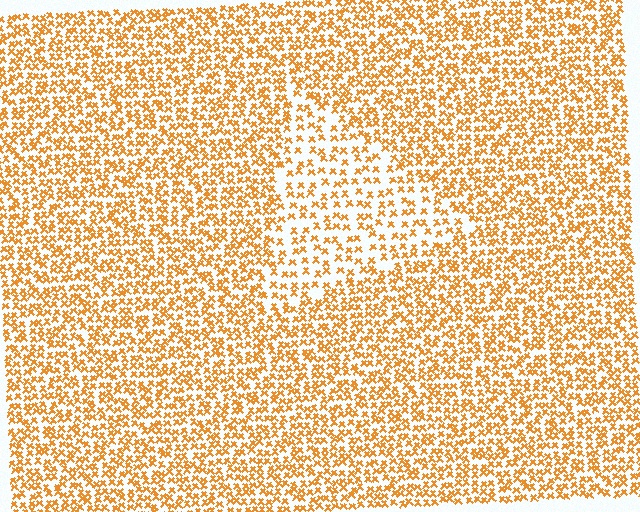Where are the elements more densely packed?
The elements are more densely packed outside the triangle boundary.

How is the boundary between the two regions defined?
The boundary is defined by a change in element density (approximately 1.8x ratio). All elements are the same color, size, and shape.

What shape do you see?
I see a triangle.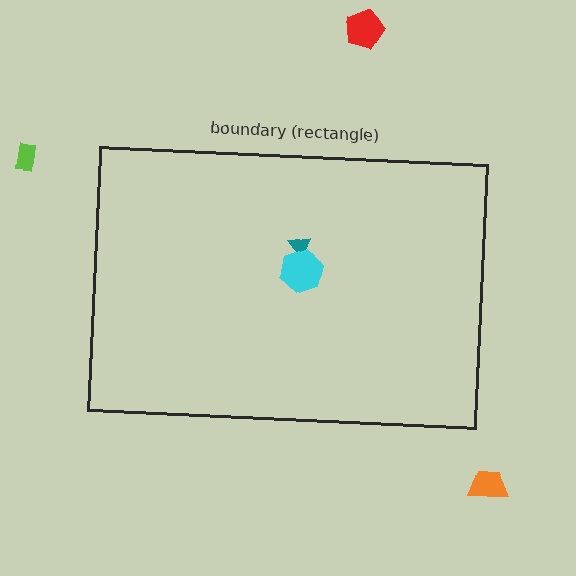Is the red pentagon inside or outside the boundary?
Outside.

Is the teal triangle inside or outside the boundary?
Inside.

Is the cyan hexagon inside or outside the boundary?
Inside.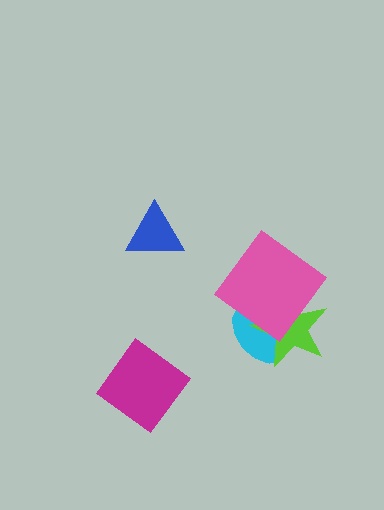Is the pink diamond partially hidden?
No, no other shape covers it.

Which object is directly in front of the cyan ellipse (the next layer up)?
The lime star is directly in front of the cyan ellipse.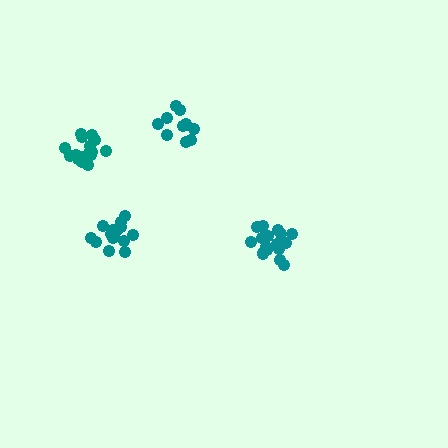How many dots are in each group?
Group 1: 11 dots, Group 2: 17 dots, Group 3: 16 dots, Group 4: 15 dots (59 total).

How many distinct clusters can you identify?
There are 4 distinct clusters.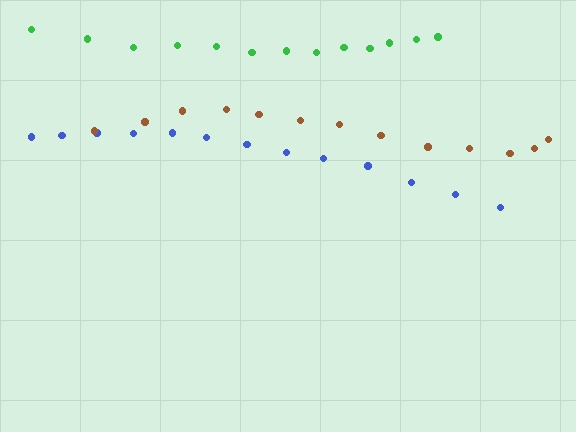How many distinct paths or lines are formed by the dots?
There are 3 distinct paths.